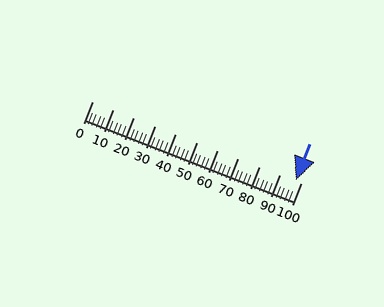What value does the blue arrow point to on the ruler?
The blue arrow points to approximately 98.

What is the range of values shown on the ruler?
The ruler shows values from 0 to 100.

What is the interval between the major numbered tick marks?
The major tick marks are spaced 10 units apart.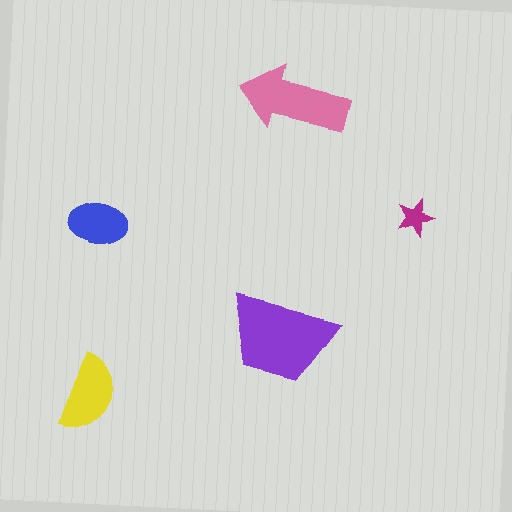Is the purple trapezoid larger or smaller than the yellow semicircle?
Larger.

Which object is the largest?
The purple trapezoid.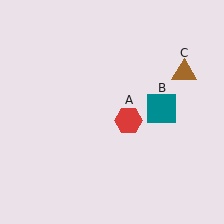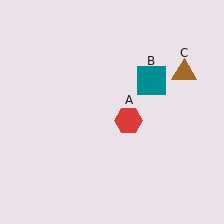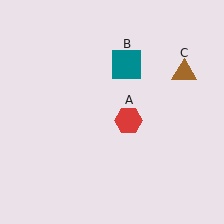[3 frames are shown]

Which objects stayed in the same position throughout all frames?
Red hexagon (object A) and brown triangle (object C) remained stationary.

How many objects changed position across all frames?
1 object changed position: teal square (object B).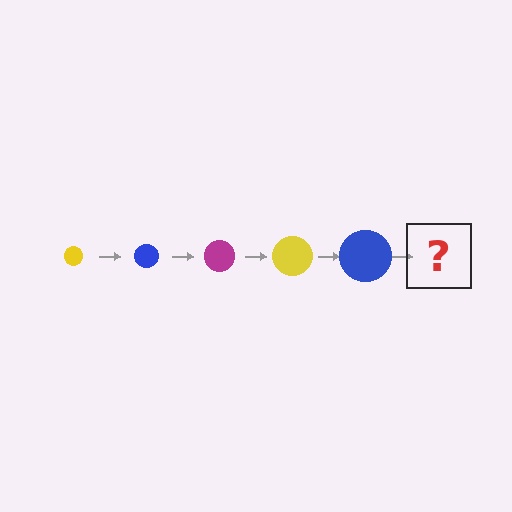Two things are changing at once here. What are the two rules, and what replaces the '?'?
The two rules are that the circle grows larger each step and the color cycles through yellow, blue, and magenta. The '?' should be a magenta circle, larger than the previous one.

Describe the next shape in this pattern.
It should be a magenta circle, larger than the previous one.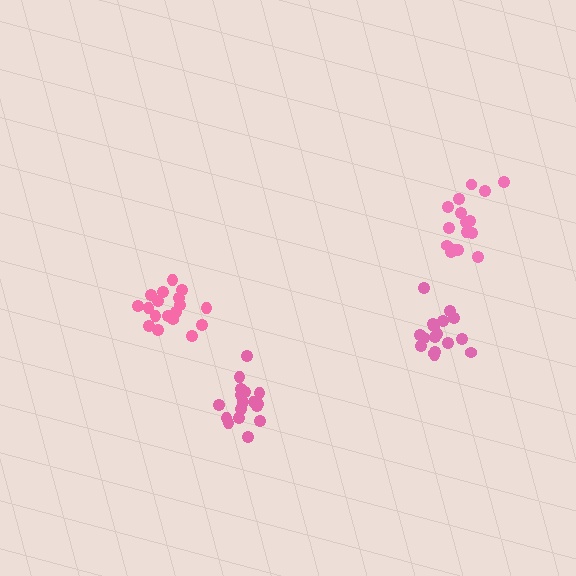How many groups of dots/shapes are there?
There are 4 groups.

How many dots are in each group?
Group 1: 18 dots, Group 2: 17 dots, Group 3: 16 dots, Group 4: 17 dots (68 total).